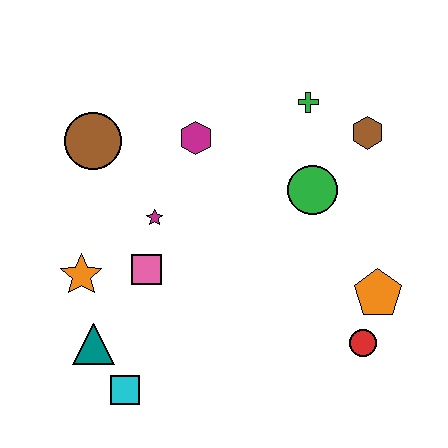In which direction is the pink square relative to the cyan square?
The pink square is above the cyan square.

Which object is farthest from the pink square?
The brown hexagon is farthest from the pink square.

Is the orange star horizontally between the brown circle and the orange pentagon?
No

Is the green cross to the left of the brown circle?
No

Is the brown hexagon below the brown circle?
No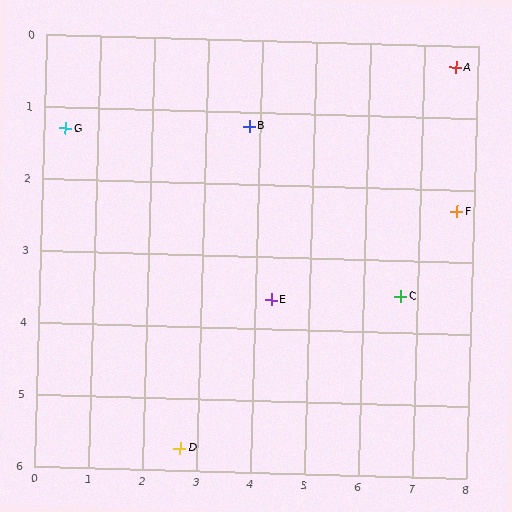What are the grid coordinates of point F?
Point F is at approximately (7.7, 2.3).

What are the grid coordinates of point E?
Point E is at approximately (4.3, 3.6).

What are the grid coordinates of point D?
Point D is at approximately (2.7, 5.7).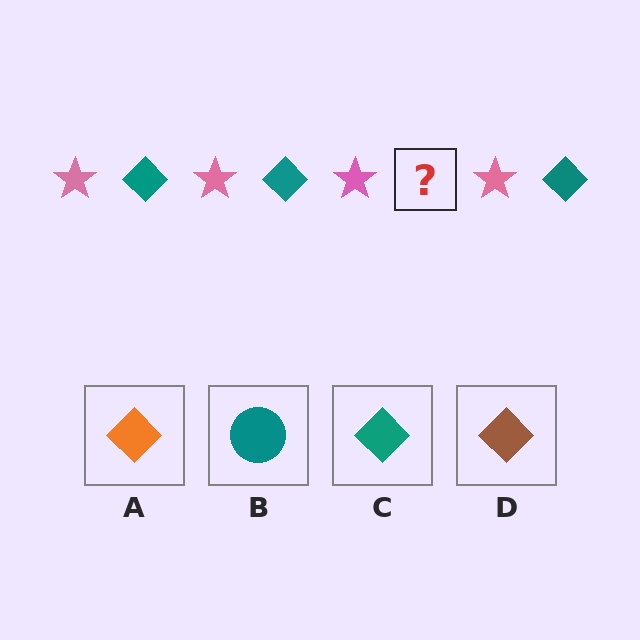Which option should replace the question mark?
Option C.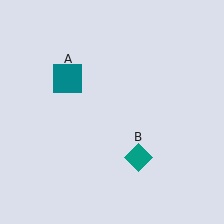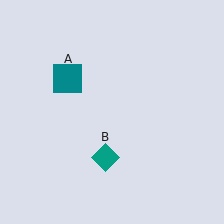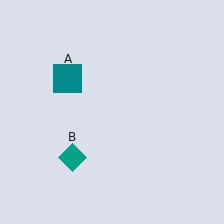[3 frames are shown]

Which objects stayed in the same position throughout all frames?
Teal square (object A) remained stationary.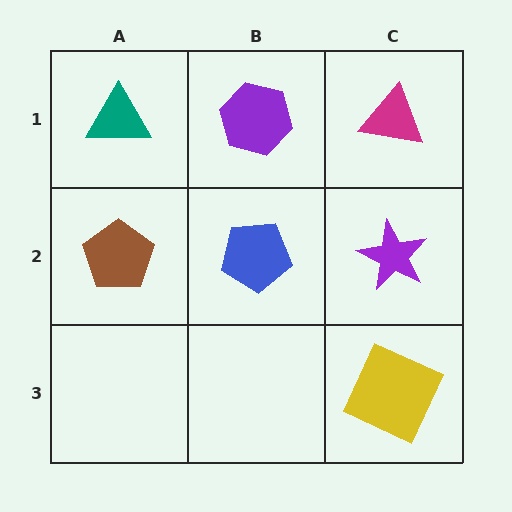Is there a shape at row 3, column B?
No, that cell is empty.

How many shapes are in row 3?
1 shape.